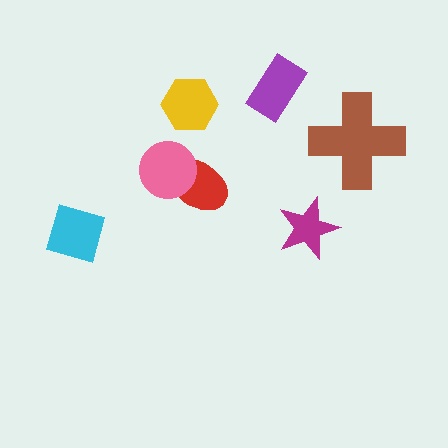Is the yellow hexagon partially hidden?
No, no other shape covers it.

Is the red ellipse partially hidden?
Yes, it is partially covered by another shape.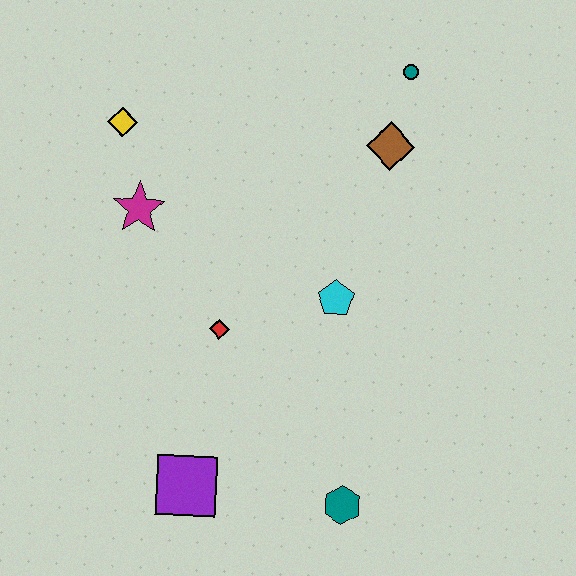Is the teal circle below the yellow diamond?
No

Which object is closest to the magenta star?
The yellow diamond is closest to the magenta star.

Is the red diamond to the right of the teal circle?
No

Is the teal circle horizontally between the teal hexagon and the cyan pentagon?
No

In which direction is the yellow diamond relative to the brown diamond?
The yellow diamond is to the left of the brown diamond.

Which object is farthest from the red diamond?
The teal circle is farthest from the red diamond.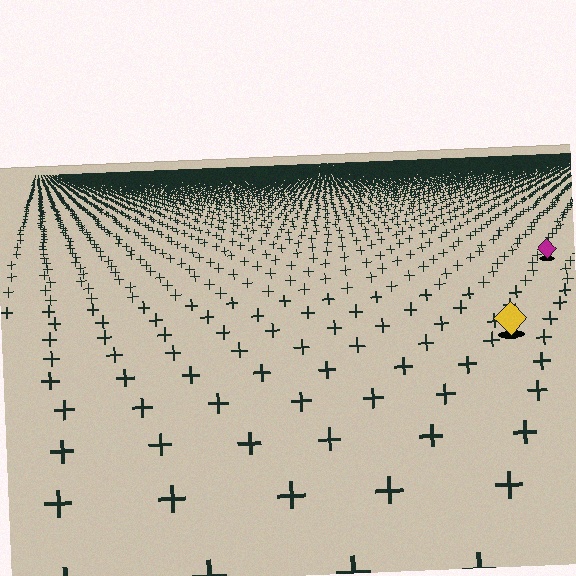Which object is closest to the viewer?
The yellow diamond is closest. The texture marks near it are larger and more spread out.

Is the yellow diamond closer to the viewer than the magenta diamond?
Yes. The yellow diamond is closer — you can tell from the texture gradient: the ground texture is coarser near it.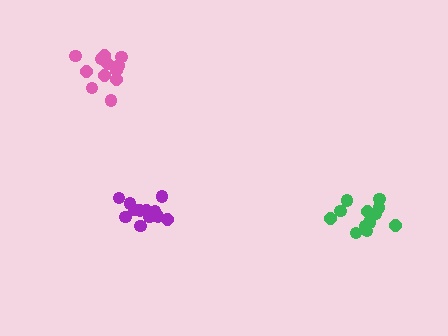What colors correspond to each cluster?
The clusters are colored: purple, pink, green.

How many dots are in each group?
Group 1: 13 dots, Group 2: 12 dots, Group 3: 13 dots (38 total).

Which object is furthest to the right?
The green cluster is rightmost.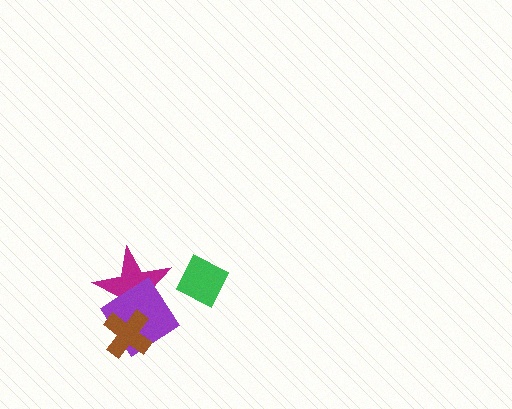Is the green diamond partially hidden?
No, no other shape covers it.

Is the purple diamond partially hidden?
Yes, it is partially covered by another shape.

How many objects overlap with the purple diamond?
2 objects overlap with the purple diamond.